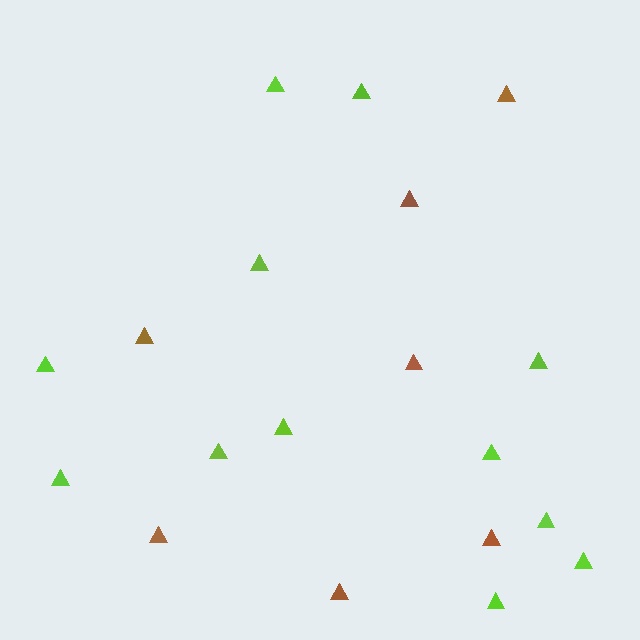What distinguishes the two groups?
There are 2 groups: one group of lime triangles (12) and one group of brown triangles (7).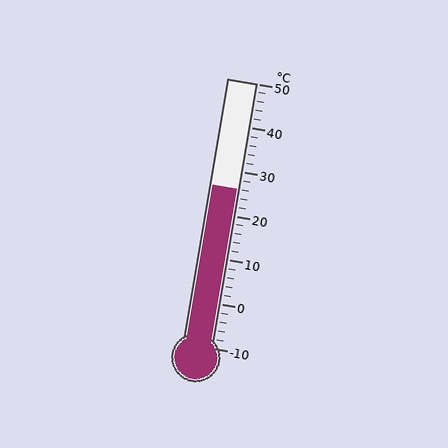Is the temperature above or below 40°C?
The temperature is below 40°C.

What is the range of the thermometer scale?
The thermometer scale ranges from -10°C to 50°C.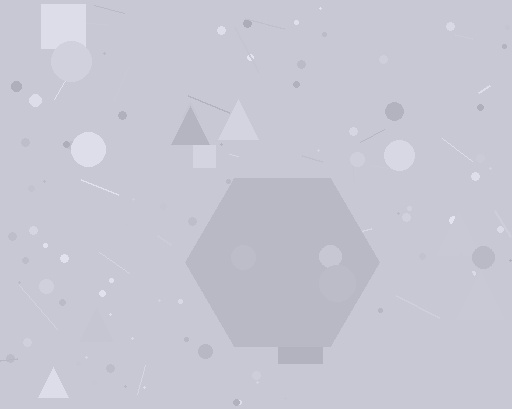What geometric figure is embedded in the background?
A hexagon is embedded in the background.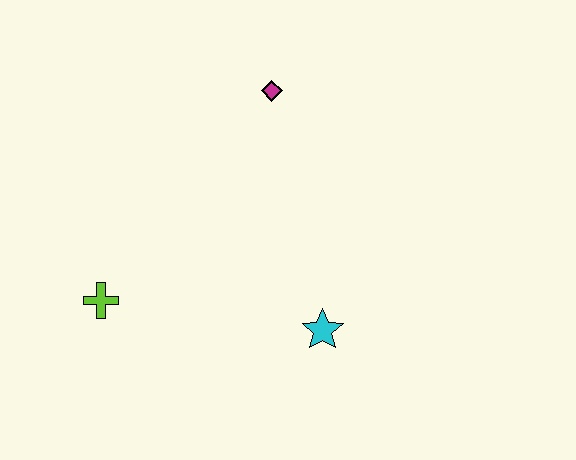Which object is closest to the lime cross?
The cyan star is closest to the lime cross.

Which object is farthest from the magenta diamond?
The lime cross is farthest from the magenta diamond.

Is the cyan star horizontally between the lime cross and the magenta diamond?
No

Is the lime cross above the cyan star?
Yes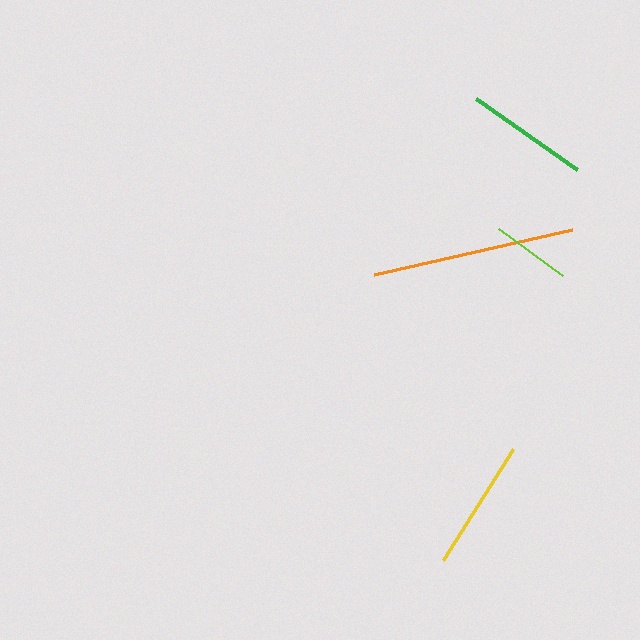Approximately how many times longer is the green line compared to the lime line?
The green line is approximately 1.5 times the length of the lime line.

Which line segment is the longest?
The orange line is the longest at approximately 203 pixels.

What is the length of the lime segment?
The lime segment is approximately 80 pixels long.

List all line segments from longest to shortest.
From longest to shortest: orange, yellow, green, lime.